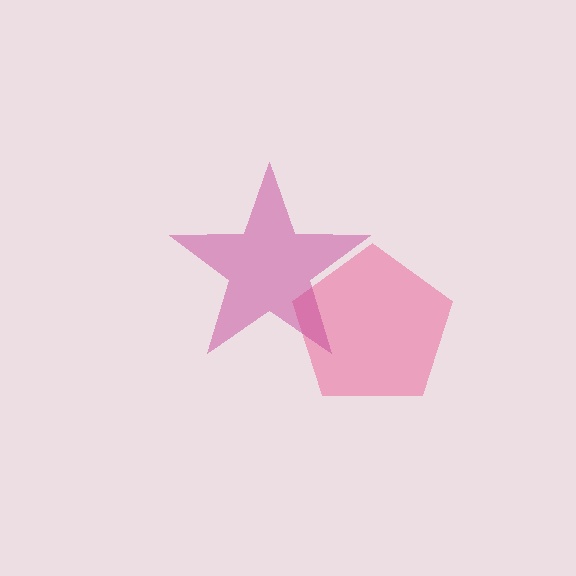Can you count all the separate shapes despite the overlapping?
Yes, there are 2 separate shapes.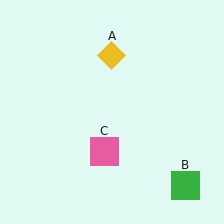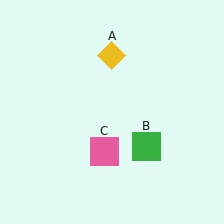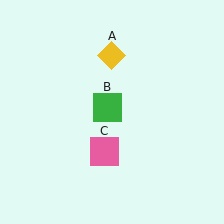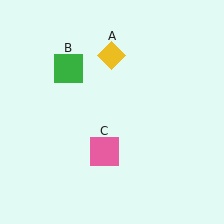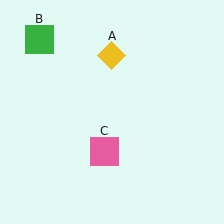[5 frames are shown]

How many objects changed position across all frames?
1 object changed position: green square (object B).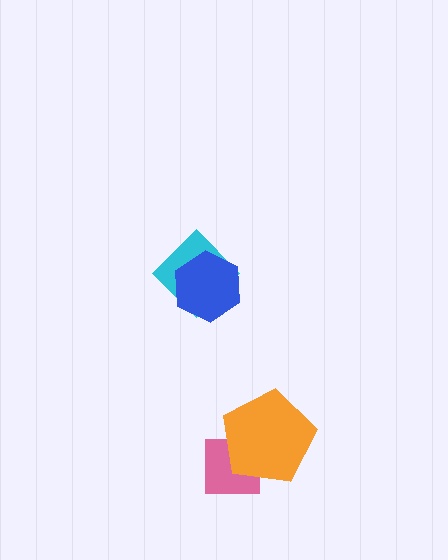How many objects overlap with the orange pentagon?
1 object overlaps with the orange pentagon.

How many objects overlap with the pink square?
1 object overlaps with the pink square.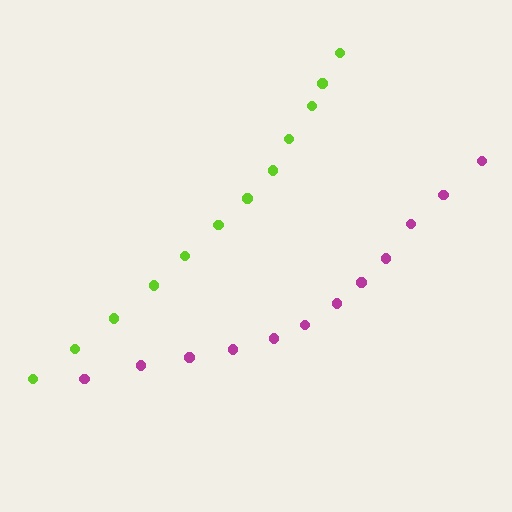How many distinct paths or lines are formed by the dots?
There are 2 distinct paths.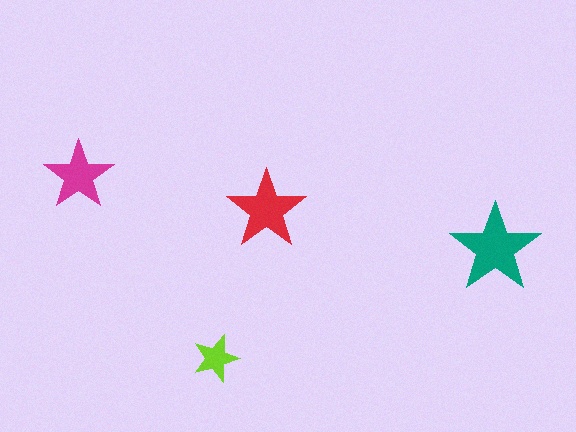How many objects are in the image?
There are 4 objects in the image.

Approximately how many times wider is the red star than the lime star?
About 1.5 times wider.